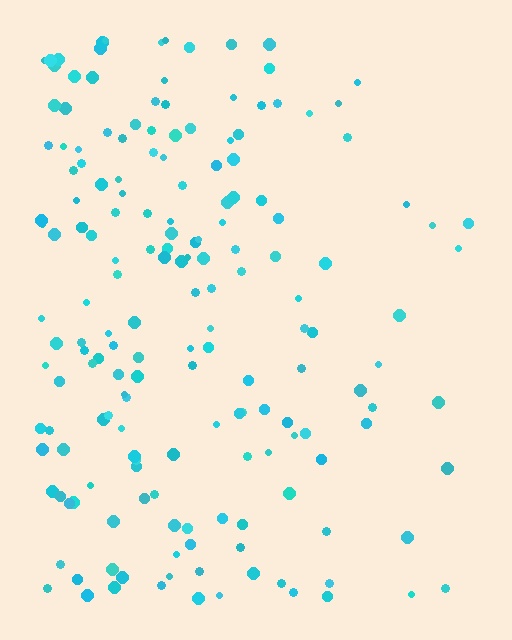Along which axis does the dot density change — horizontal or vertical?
Horizontal.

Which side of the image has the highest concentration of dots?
The left.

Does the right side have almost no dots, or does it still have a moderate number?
Still a moderate number, just noticeably fewer than the left.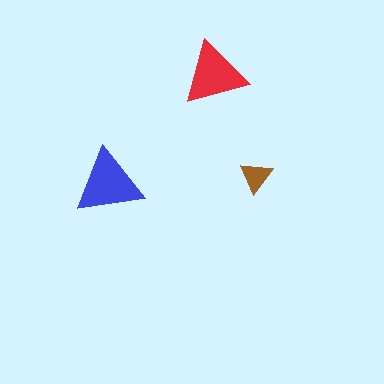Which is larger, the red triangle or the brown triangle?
The red one.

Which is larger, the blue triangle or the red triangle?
The blue one.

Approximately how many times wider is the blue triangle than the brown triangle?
About 2 times wider.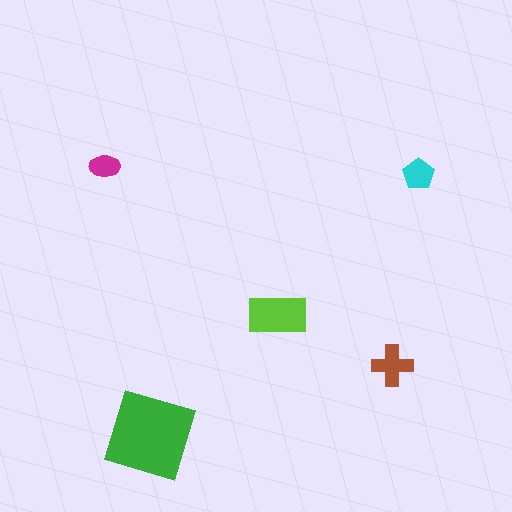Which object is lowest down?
The green diamond is bottommost.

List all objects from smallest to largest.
The magenta ellipse, the cyan pentagon, the brown cross, the lime rectangle, the green diamond.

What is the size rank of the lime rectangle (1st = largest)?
2nd.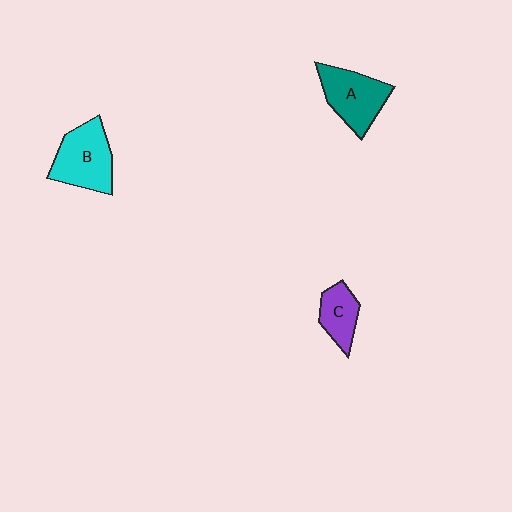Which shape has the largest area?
Shape B (cyan).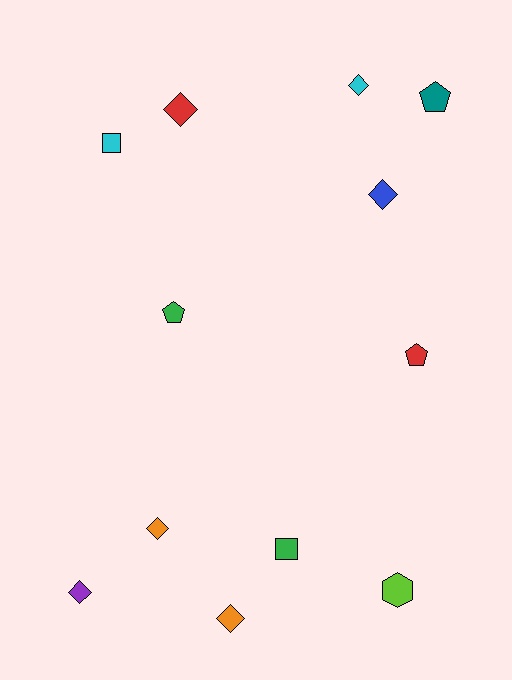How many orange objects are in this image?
There are 2 orange objects.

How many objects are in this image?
There are 12 objects.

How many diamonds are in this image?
There are 6 diamonds.